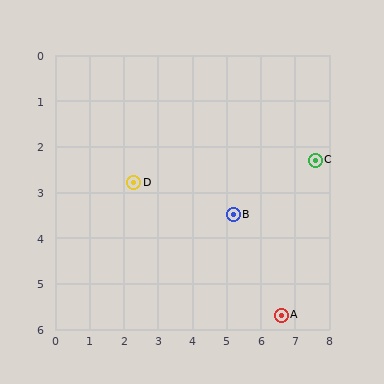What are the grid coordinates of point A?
Point A is at approximately (6.6, 5.7).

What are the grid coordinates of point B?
Point B is at approximately (5.2, 3.5).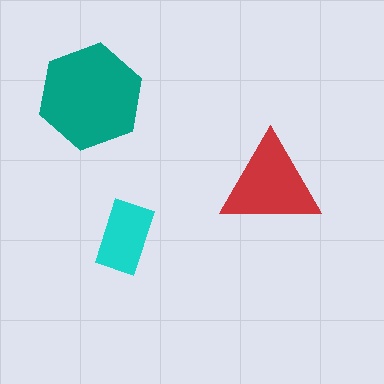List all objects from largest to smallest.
The teal hexagon, the red triangle, the cyan rectangle.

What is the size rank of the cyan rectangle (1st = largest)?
3rd.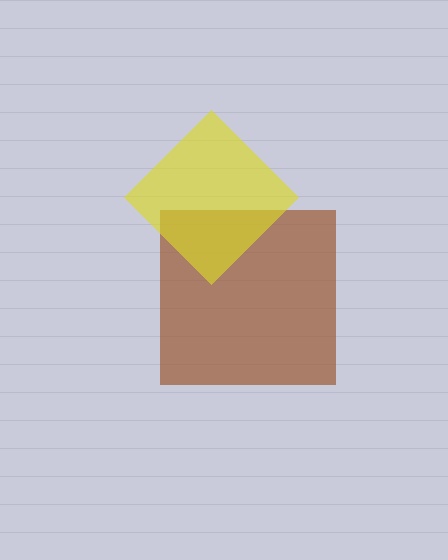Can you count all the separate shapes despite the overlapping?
Yes, there are 2 separate shapes.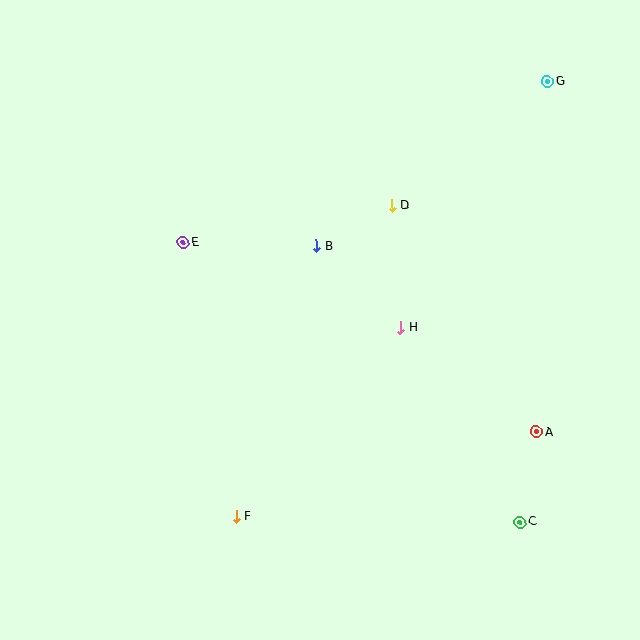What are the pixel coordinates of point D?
Point D is at (392, 205).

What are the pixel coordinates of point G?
Point G is at (547, 81).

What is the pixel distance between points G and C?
The distance between G and C is 441 pixels.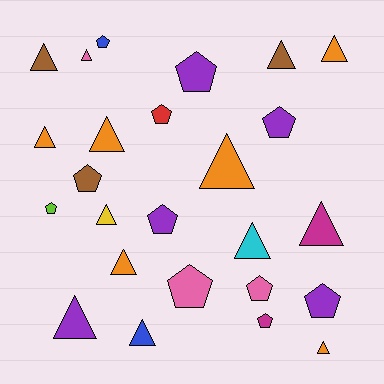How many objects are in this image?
There are 25 objects.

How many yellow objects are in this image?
There is 1 yellow object.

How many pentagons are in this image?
There are 11 pentagons.